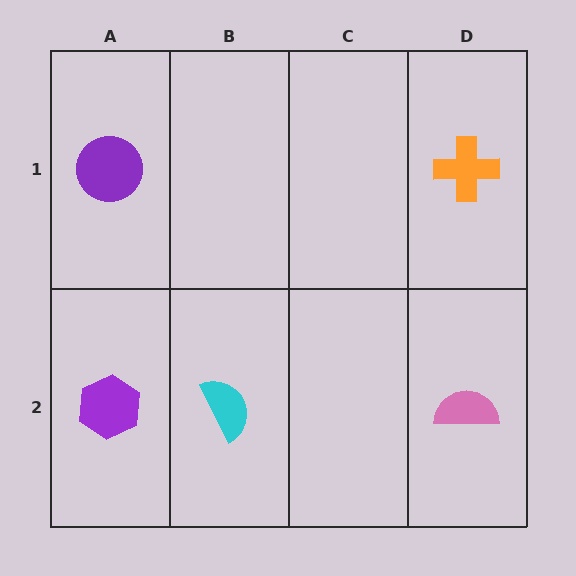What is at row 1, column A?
A purple circle.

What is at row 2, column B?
A cyan semicircle.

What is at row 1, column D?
An orange cross.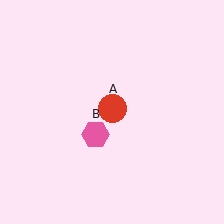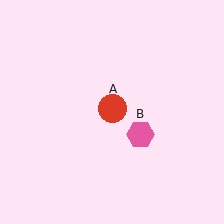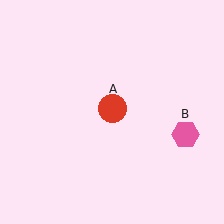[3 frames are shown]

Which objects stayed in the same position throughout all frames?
Red circle (object A) remained stationary.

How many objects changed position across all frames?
1 object changed position: pink hexagon (object B).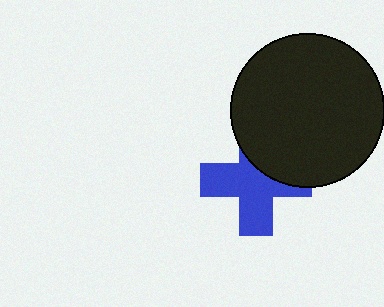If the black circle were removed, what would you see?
You would see the complete blue cross.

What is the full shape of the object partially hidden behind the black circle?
The partially hidden object is a blue cross.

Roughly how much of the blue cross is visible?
About half of it is visible (roughly 64%).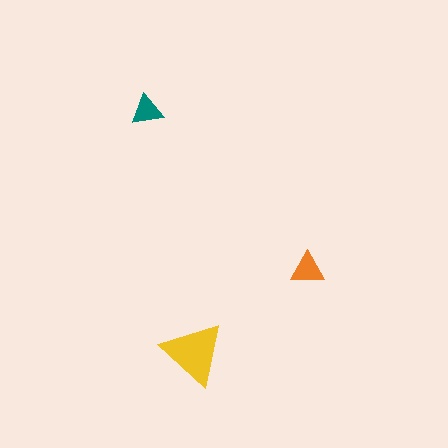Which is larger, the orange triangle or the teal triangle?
The orange one.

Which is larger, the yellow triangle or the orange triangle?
The yellow one.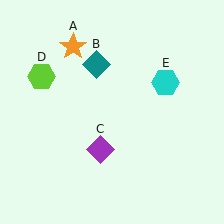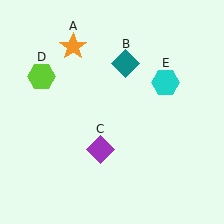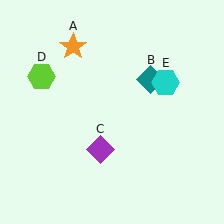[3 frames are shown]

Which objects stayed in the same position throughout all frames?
Orange star (object A) and purple diamond (object C) and lime hexagon (object D) and cyan hexagon (object E) remained stationary.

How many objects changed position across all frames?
1 object changed position: teal diamond (object B).